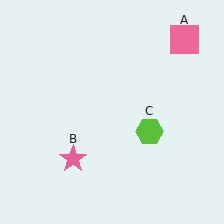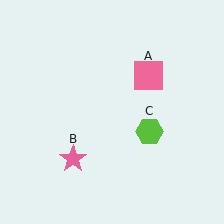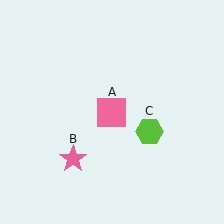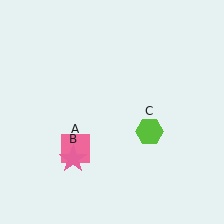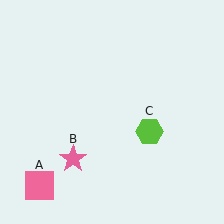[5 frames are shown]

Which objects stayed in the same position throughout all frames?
Pink star (object B) and lime hexagon (object C) remained stationary.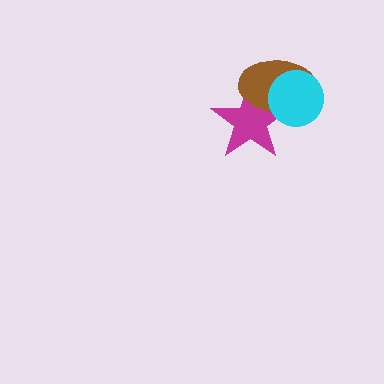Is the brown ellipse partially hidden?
Yes, it is partially covered by another shape.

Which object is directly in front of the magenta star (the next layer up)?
The brown ellipse is directly in front of the magenta star.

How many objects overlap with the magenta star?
2 objects overlap with the magenta star.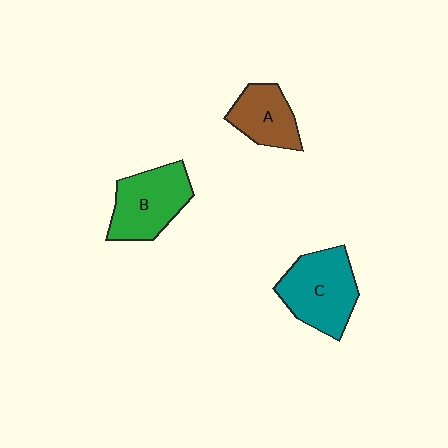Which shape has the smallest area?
Shape A (brown).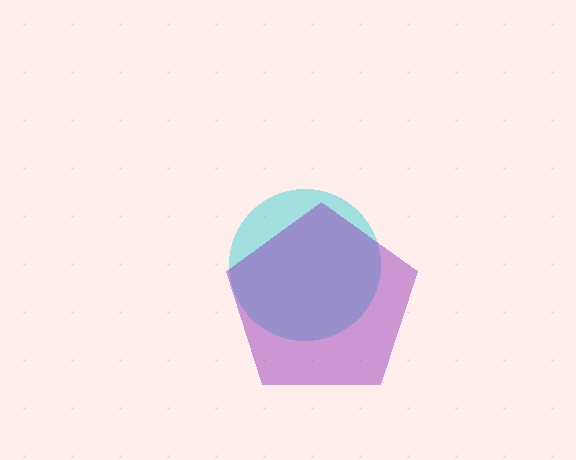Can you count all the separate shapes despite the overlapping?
Yes, there are 2 separate shapes.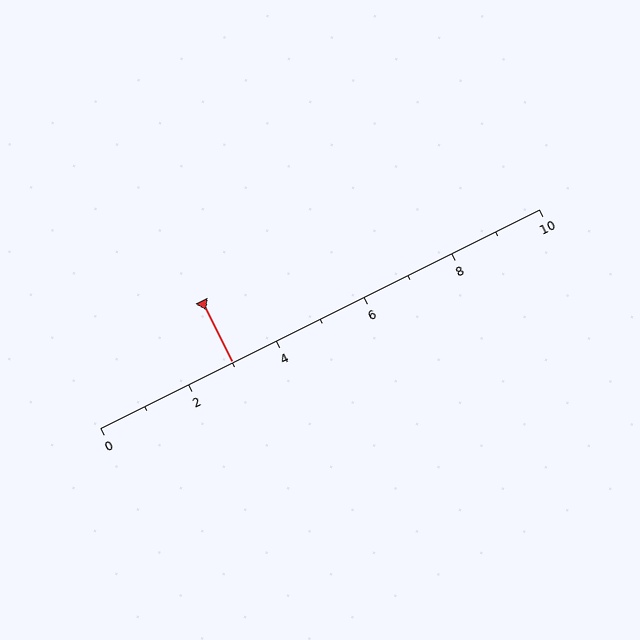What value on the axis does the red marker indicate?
The marker indicates approximately 3.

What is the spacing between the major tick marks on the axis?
The major ticks are spaced 2 apart.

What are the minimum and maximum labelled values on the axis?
The axis runs from 0 to 10.